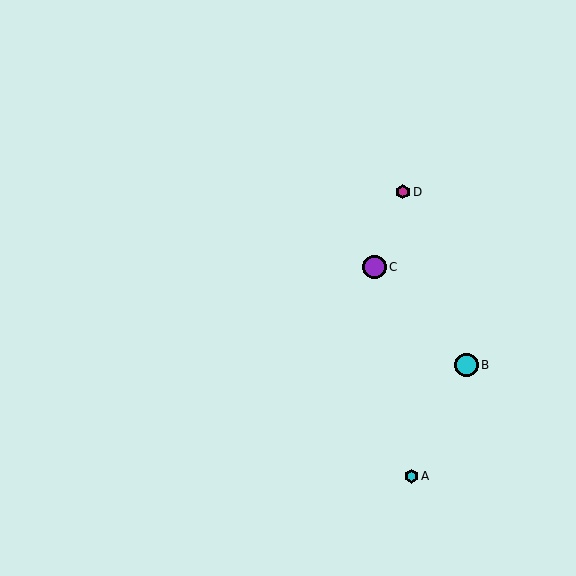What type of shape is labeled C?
Shape C is a purple circle.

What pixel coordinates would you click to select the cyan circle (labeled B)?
Click at (466, 365) to select the cyan circle B.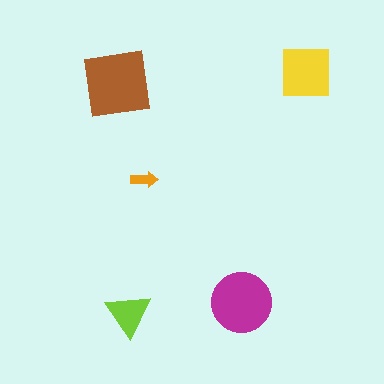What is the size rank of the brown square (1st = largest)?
1st.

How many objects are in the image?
There are 5 objects in the image.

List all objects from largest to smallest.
The brown square, the magenta circle, the yellow square, the lime triangle, the orange arrow.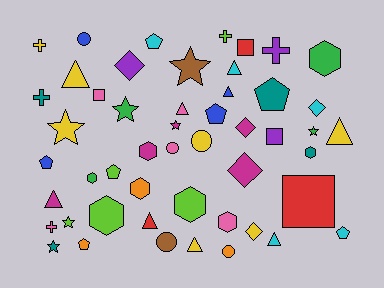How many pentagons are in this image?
There are 7 pentagons.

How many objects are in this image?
There are 50 objects.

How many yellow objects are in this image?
There are 7 yellow objects.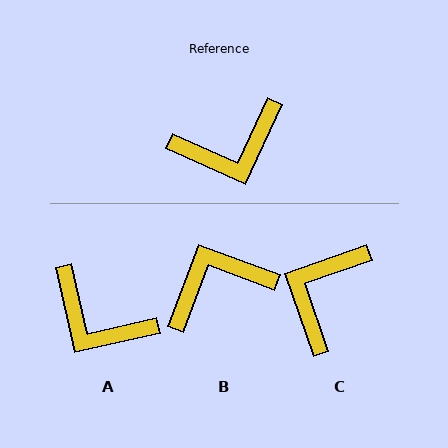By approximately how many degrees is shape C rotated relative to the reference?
Approximately 136 degrees clockwise.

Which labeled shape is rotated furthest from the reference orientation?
B, about 176 degrees away.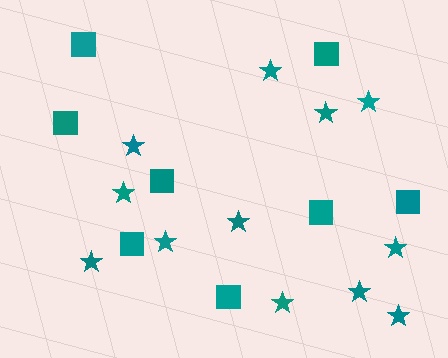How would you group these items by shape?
There are 2 groups: one group of squares (8) and one group of stars (12).